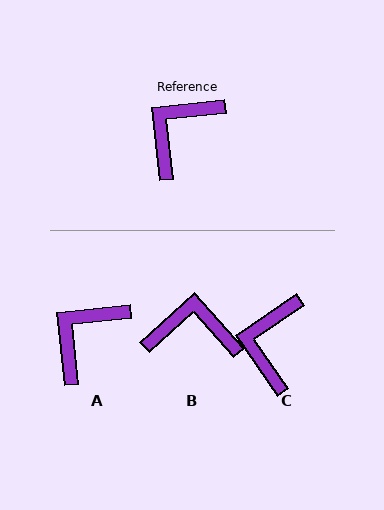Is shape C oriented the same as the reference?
No, it is off by about 29 degrees.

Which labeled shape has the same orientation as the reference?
A.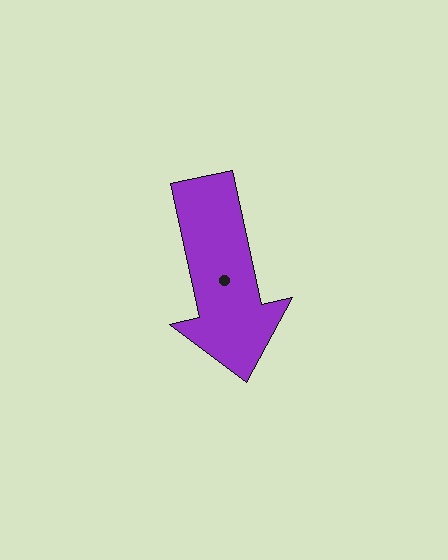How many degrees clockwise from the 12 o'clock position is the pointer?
Approximately 168 degrees.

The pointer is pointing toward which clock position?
Roughly 6 o'clock.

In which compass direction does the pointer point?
South.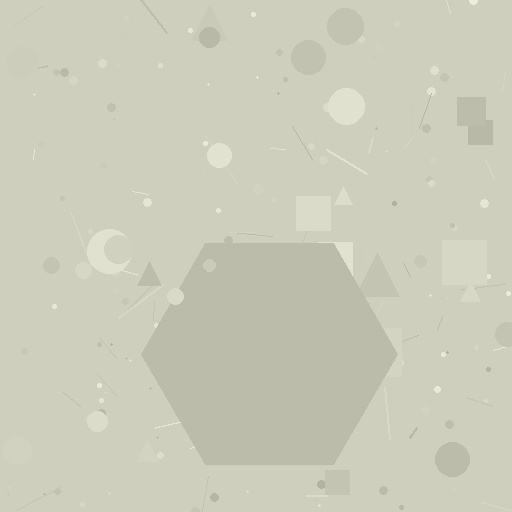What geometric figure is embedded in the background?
A hexagon is embedded in the background.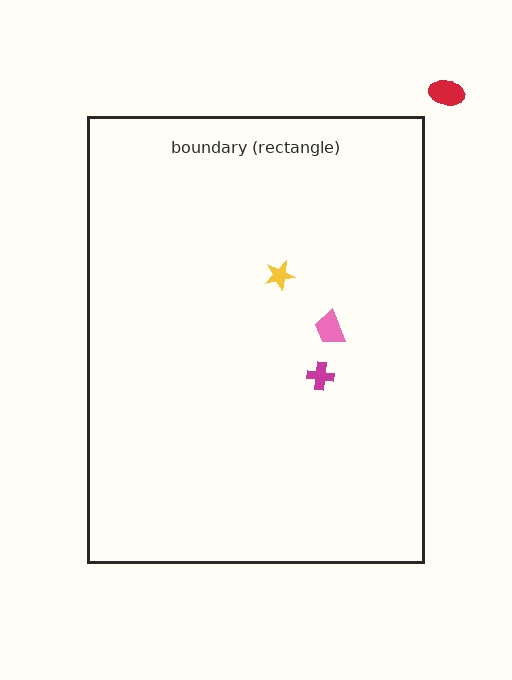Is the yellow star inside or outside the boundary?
Inside.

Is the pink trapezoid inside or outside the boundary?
Inside.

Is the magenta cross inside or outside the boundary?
Inside.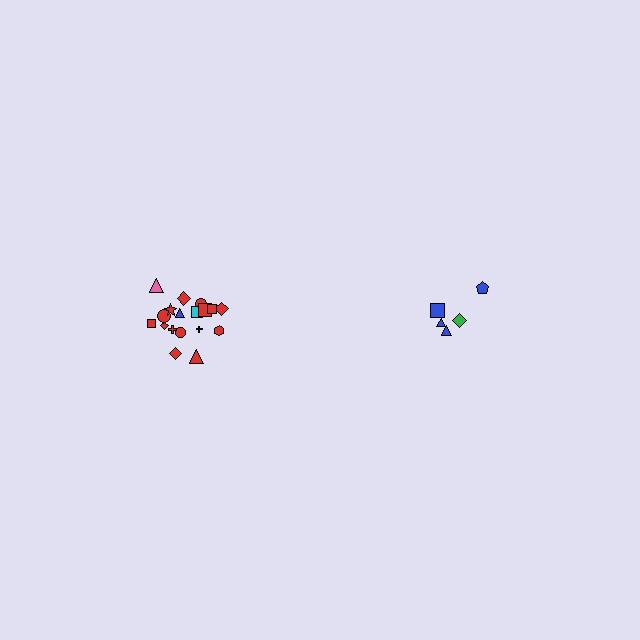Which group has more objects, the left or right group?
The left group.